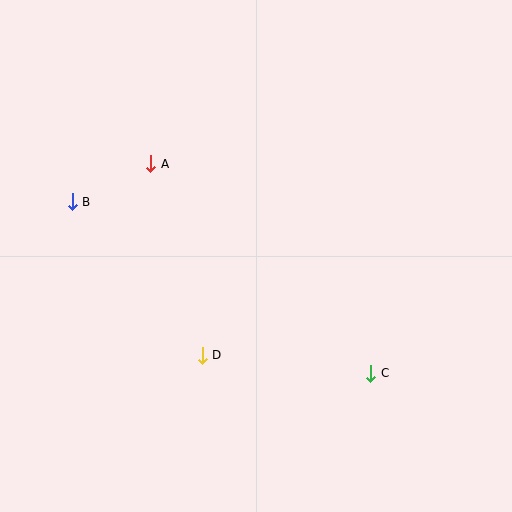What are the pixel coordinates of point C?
Point C is at (371, 373).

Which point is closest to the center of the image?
Point D at (202, 355) is closest to the center.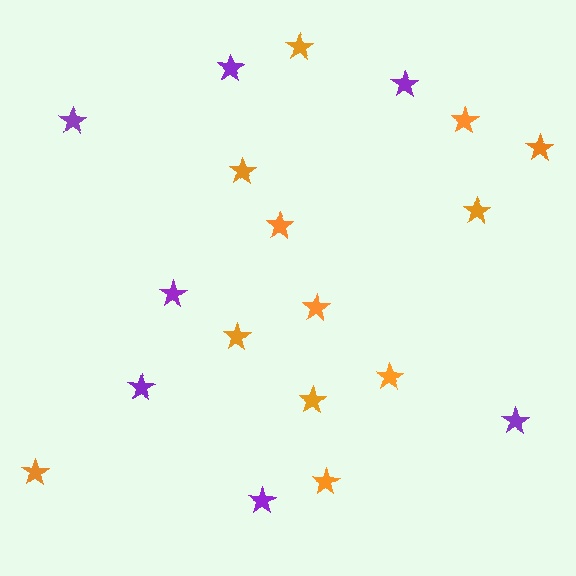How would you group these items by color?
There are 2 groups: one group of orange stars (12) and one group of purple stars (7).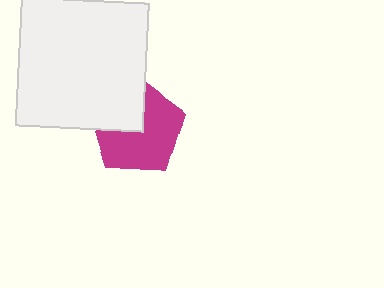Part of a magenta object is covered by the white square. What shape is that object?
It is a pentagon.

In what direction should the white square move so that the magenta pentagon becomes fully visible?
The white square should move toward the upper-left. That is the shortest direction to clear the overlap and leave the magenta pentagon fully visible.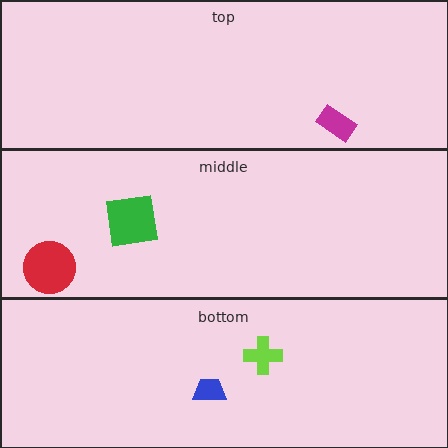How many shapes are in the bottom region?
2.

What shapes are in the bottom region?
The blue trapezoid, the lime cross.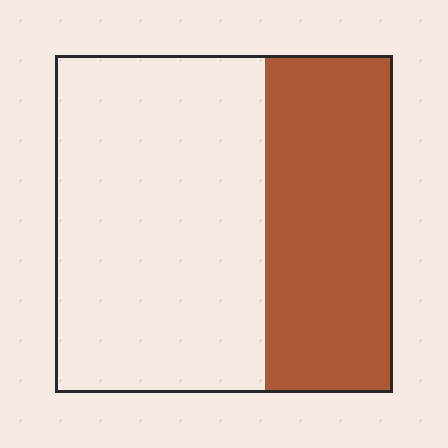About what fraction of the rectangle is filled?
About three eighths (3/8).